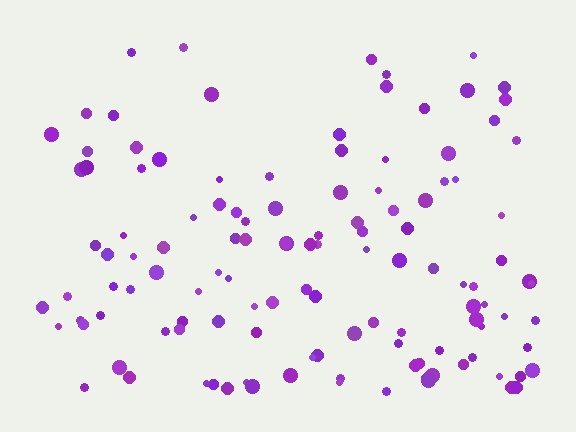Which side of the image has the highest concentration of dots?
The bottom.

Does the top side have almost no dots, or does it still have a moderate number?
Still a moderate number, just noticeably fewer than the bottom.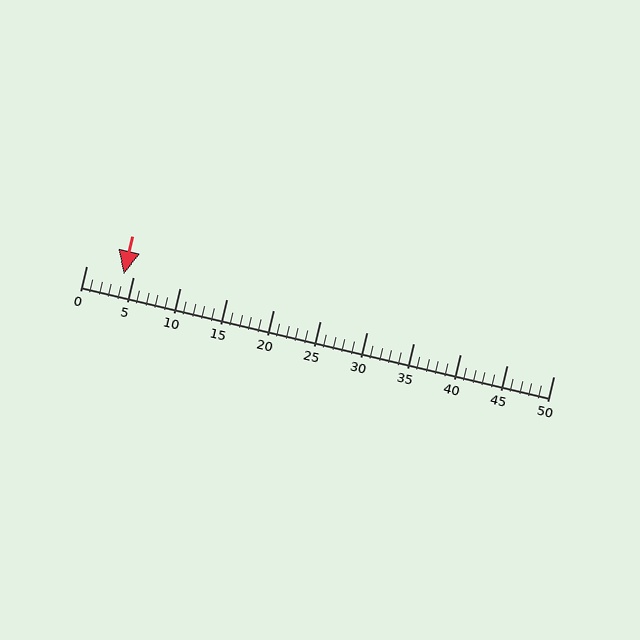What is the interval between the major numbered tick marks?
The major tick marks are spaced 5 units apart.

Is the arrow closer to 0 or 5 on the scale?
The arrow is closer to 5.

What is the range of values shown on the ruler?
The ruler shows values from 0 to 50.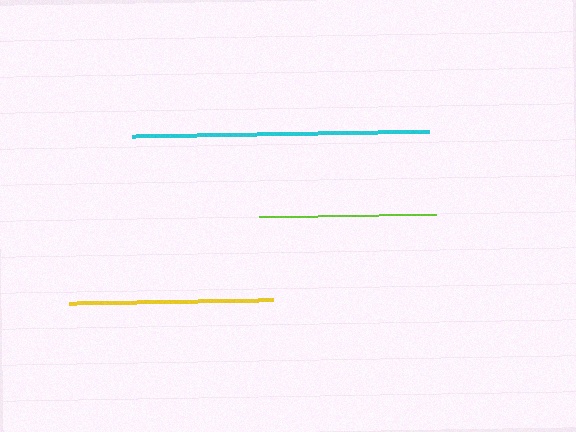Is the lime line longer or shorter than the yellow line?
The yellow line is longer than the lime line.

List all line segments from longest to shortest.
From longest to shortest: cyan, yellow, lime.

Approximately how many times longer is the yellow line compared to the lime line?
The yellow line is approximately 1.2 times the length of the lime line.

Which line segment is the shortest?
The lime line is the shortest at approximately 177 pixels.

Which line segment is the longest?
The cyan line is the longest at approximately 297 pixels.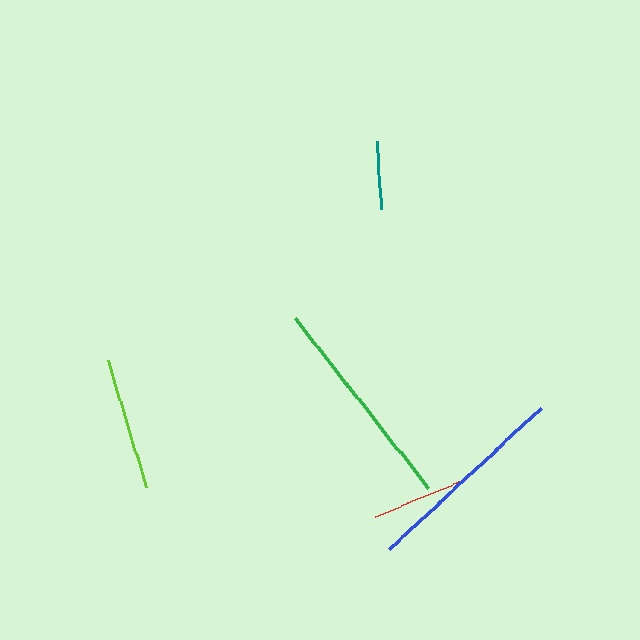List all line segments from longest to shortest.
From longest to shortest: green, blue, lime, red, teal.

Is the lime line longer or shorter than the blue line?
The blue line is longer than the lime line.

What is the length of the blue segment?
The blue segment is approximately 207 pixels long.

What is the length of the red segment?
The red segment is approximately 98 pixels long.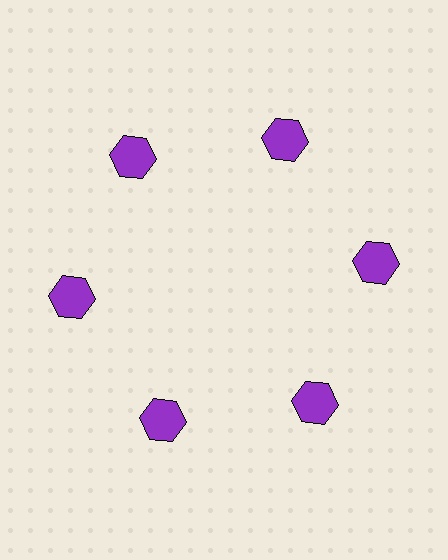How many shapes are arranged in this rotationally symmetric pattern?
There are 6 shapes, arranged in 6 groups of 1.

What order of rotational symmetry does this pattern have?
This pattern has 6-fold rotational symmetry.